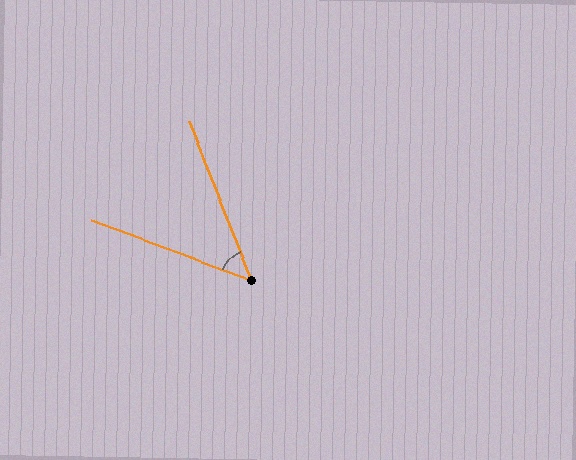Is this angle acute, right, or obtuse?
It is acute.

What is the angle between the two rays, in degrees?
Approximately 48 degrees.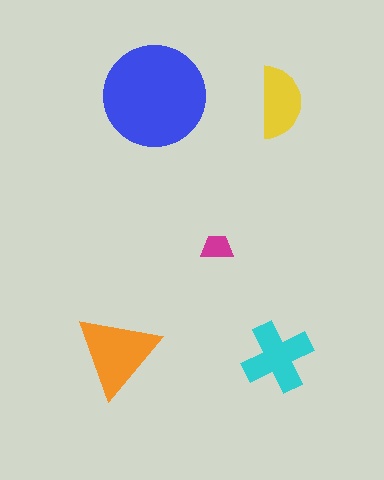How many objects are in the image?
There are 5 objects in the image.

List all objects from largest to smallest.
The blue circle, the orange triangle, the cyan cross, the yellow semicircle, the magenta trapezoid.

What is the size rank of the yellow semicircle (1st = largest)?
4th.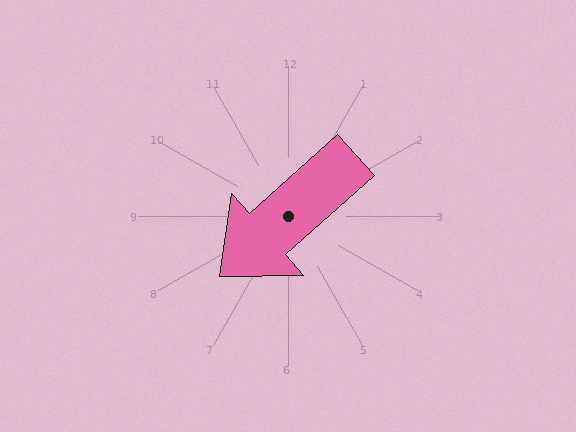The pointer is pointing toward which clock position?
Roughly 8 o'clock.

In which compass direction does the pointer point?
Southwest.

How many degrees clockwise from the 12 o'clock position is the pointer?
Approximately 228 degrees.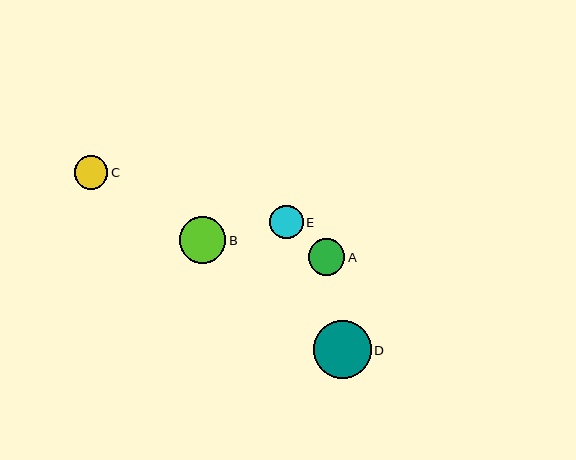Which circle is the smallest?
Circle E is the smallest with a size of approximately 33 pixels.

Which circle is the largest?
Circle D is the largest with a size of approximately 58 pixels.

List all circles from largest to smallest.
From largest to smallest: D, B, A, C, E.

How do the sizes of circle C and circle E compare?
Circle C and circle E are approximately the same size.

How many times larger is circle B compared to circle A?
Circle B is approximately 1.3 times the size of circle A.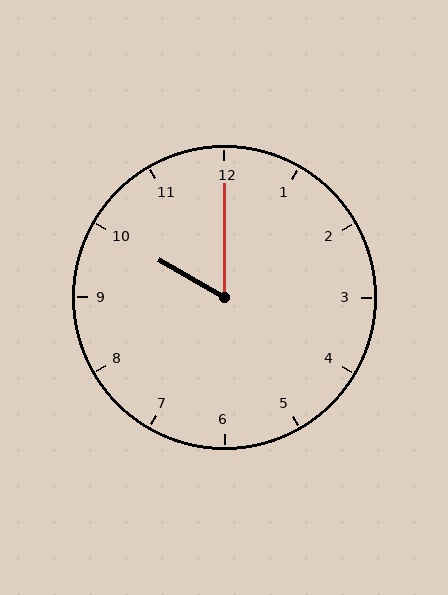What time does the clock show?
10:00.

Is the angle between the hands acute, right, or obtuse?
It is acute.